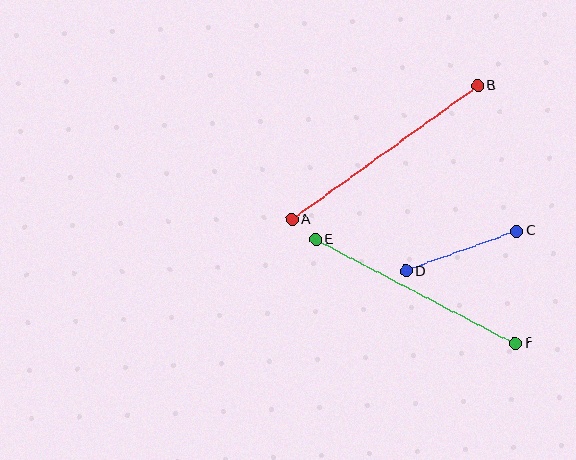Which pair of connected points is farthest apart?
Points A and B are farthest apart.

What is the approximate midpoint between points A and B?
The midpoint is at approximately (385, 153) pixels.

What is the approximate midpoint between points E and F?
The midpoint is at approximately (416, 291) pixels.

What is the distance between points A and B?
The distance is approximately 229 pixels.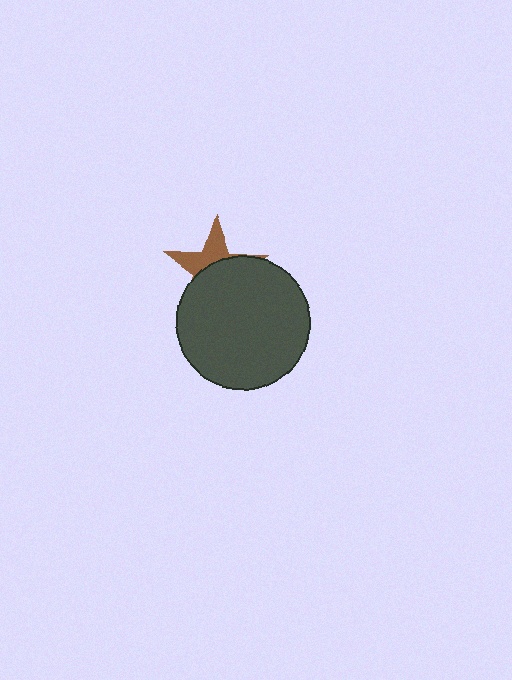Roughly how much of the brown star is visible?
A small part of it is visible (roughly 37%).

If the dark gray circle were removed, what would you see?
You would see the complete brown star.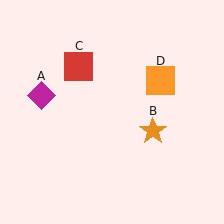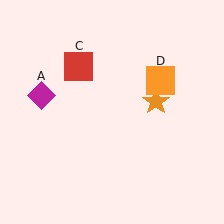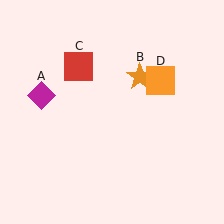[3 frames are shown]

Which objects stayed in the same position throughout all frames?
Magenta diamond (object A) and red square (object C) and orange square (object D) remained stationary.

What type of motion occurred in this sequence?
The orange star (object B) rotated counterclockwise around the center of the scene.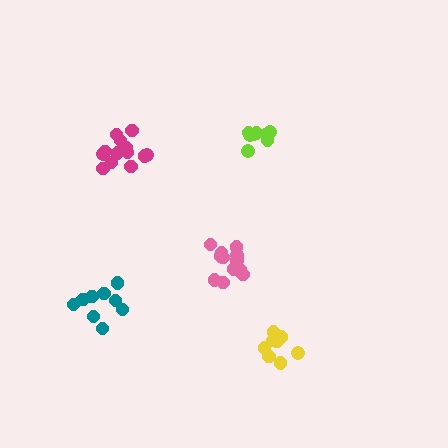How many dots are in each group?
Group 1: 9 dots, Group 2: 14 dots, Group 3: 9 dots, Group 4: 8 dots, Group 5: 13 dots (53 total).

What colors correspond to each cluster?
The clusters are colored: lime, magenta, teal, yellow, pink.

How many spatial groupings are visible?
There are 5 spatial groupings.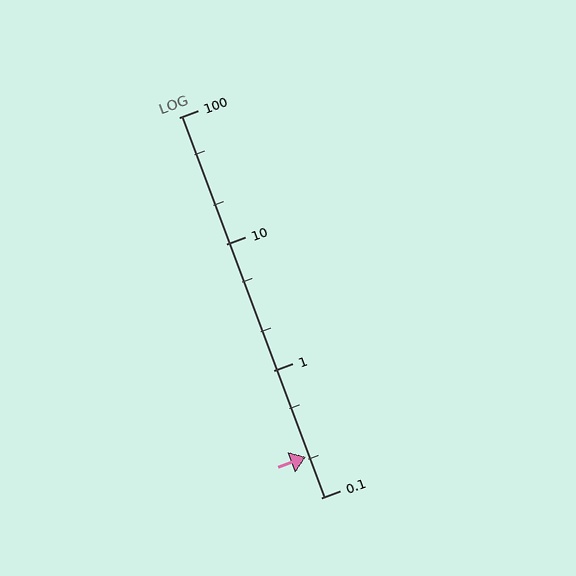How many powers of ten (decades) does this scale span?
The scale spans 3 decades, from 0.1 to 100.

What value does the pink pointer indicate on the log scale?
The pointer indicates approximately 0.21.